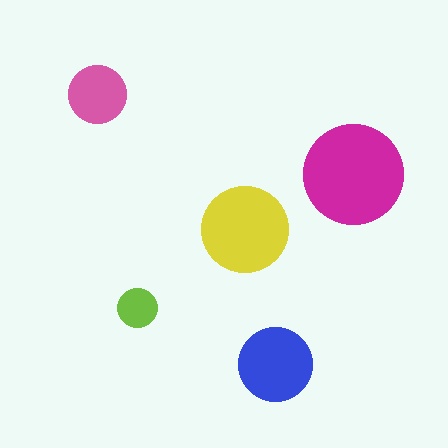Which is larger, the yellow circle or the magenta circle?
The magenta one.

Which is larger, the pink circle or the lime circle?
The pink one.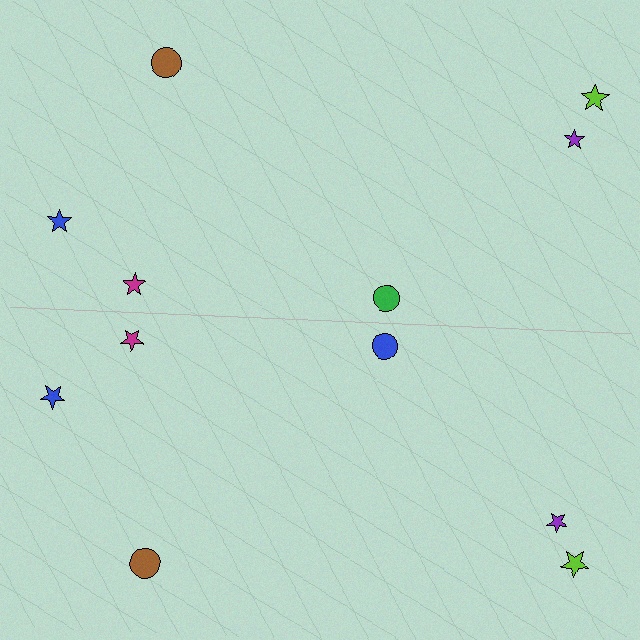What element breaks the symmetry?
The blue circle on the bottom side breaks the symmetry — its mirror counterpart is green.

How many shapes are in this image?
There are 12 shapes in this image.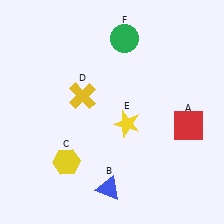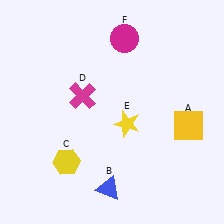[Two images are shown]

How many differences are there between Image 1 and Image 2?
There are 3 differences between the two images.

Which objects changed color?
A changed from red to yellow. D changed from yellow to magenta. F changed from green to magenta.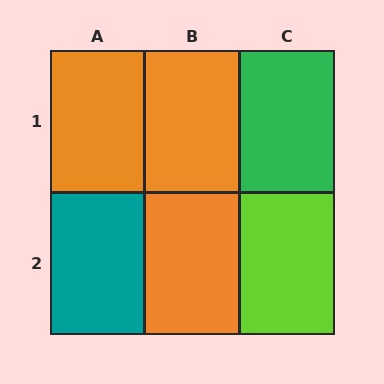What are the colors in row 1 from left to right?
Orange, orange, green.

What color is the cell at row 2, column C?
Lime.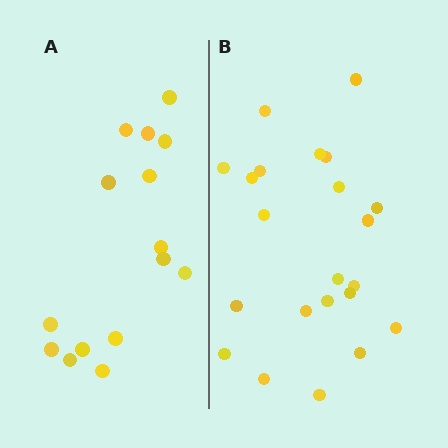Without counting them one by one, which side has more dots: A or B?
Region B (the right region) has more dots.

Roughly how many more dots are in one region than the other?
Region B has roughly 8 or so more dots than region A.